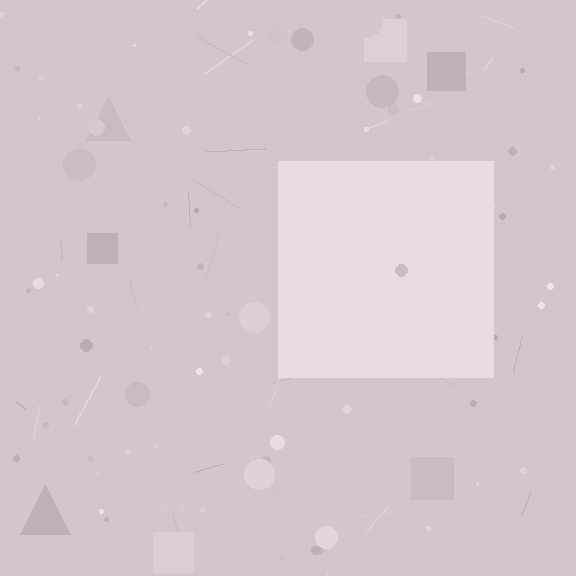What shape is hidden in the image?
A square is hidden in the image.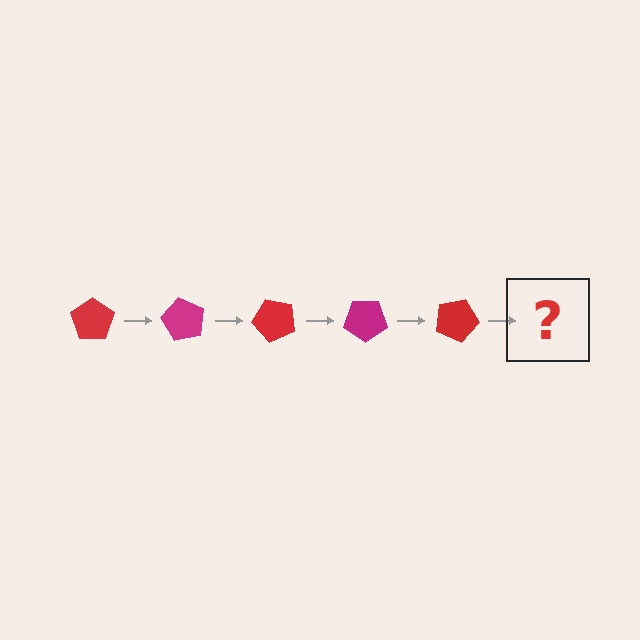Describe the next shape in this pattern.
It should be a magenta pentagon, rotated 300 degrees from the start.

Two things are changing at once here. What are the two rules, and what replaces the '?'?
The two rules are that it rotates 60 degrees each step and the color cycles through red and magenta. The '?' should be a magenta pentagon, rotated 300 degrees from the start.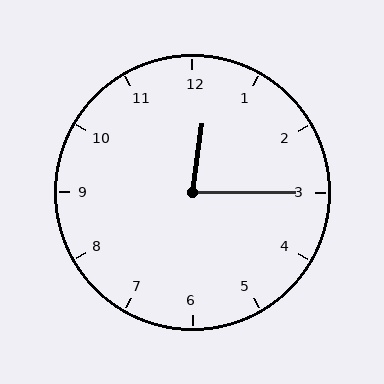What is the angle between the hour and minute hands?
Approximately 82 degrees.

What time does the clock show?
12:15.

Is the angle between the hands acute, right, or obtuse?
It is acute.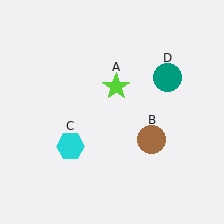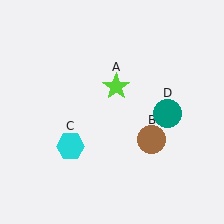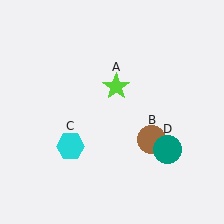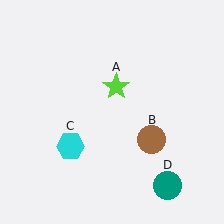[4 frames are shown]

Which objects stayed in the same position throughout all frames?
Lime star (object A) and brown circle (object B) and cyan hexagon (object C) remained stationary.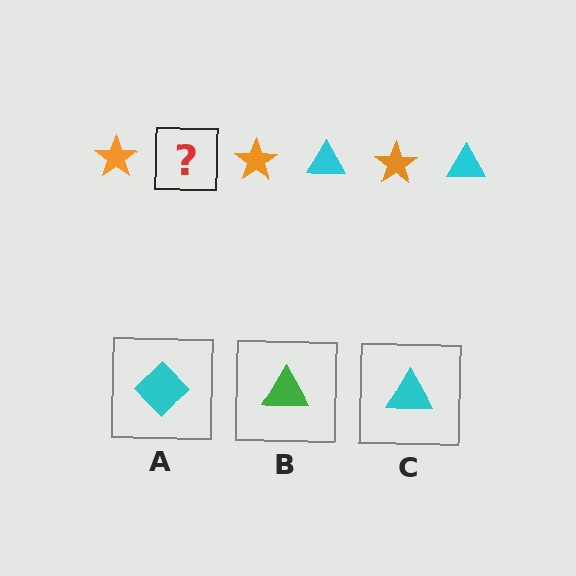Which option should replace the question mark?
Option C.